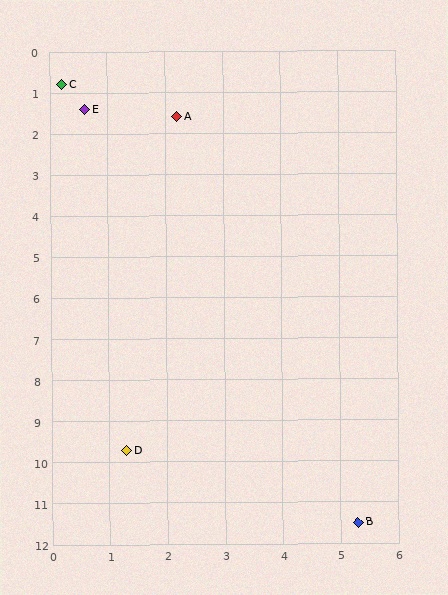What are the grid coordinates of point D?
Point D is at approximately (1.3, 9.7).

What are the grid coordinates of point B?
Point B is at approximately (5.3, 11.5).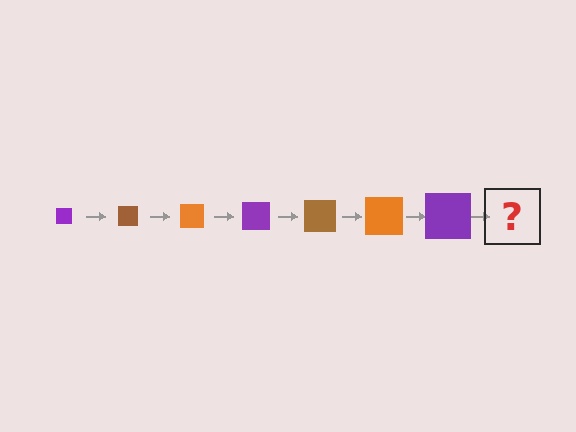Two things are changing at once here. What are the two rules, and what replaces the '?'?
The two rules are that the square grows larger each step and the color cycles through purple, brown, and orange. The '?' should be a brown square, larger than the previous one.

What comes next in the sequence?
The next element should be a brown square, larger than the previous one.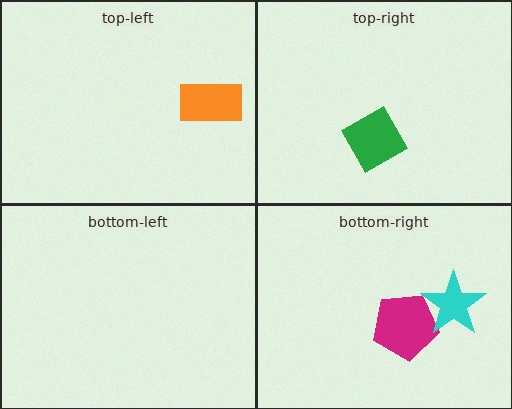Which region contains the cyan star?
The bottom-right region.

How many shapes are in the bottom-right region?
2.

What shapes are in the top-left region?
The orange rectangle.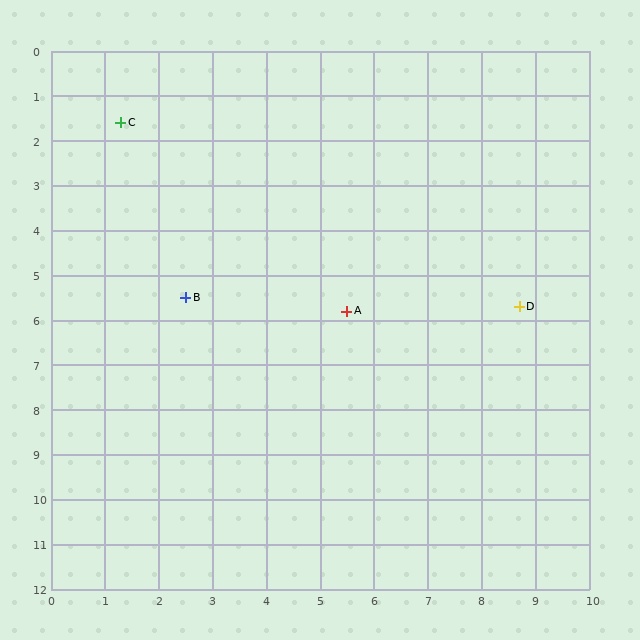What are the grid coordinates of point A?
Point A is at approximately (5.5, 5.8).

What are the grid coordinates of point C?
Point C is at approximately (1.3, 1.6).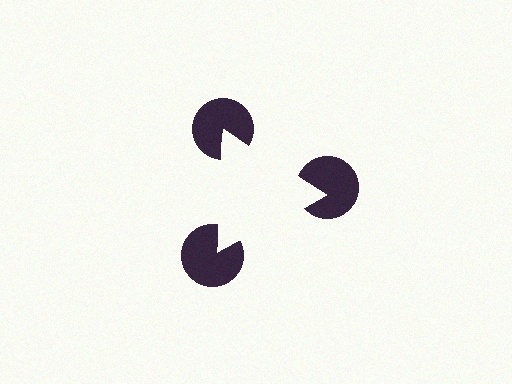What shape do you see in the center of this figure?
An illusory triangle — its edges are inferred from the aligned wedge cuts in the pac-man discs, not physically drawn.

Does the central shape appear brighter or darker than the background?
It typically appears slightly brighter than the background, even though no actual brightness change is drawn.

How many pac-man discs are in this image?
There are 3 — one at each vertex of the illusory triangle.